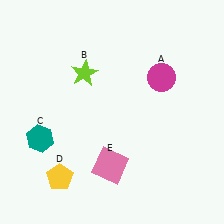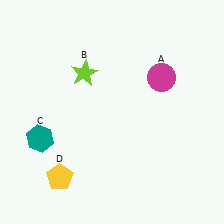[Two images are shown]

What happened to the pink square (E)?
The pink square (E) was removed in Image 2. It was in the bottom-left area of Image 1.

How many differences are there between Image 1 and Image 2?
There is 1 difference between the two images.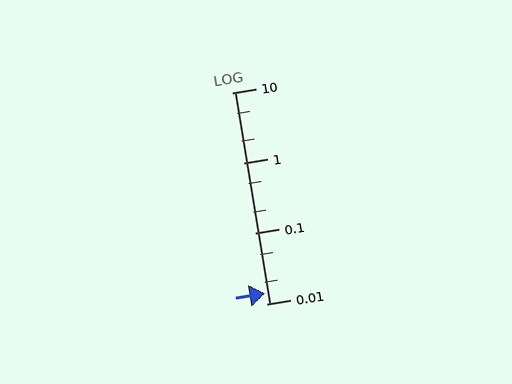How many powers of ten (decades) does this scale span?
The scale spans 3 decades, from 0.01 to 10.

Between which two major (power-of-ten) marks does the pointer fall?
The pointer is between 0.01 and 0.1.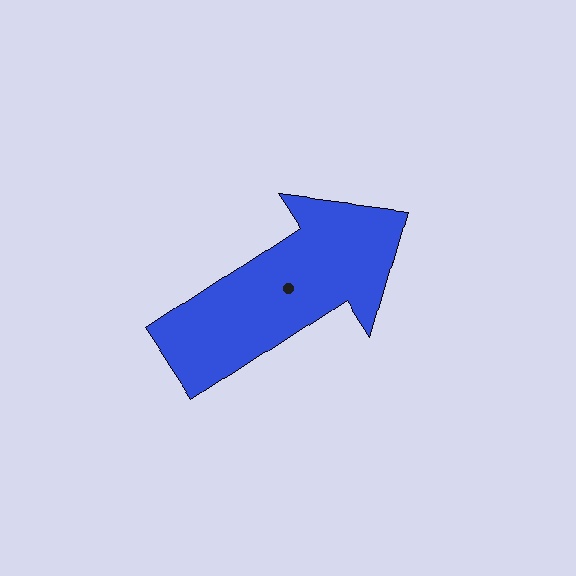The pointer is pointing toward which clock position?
Roughly 2 o'clock.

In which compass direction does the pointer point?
Northeast.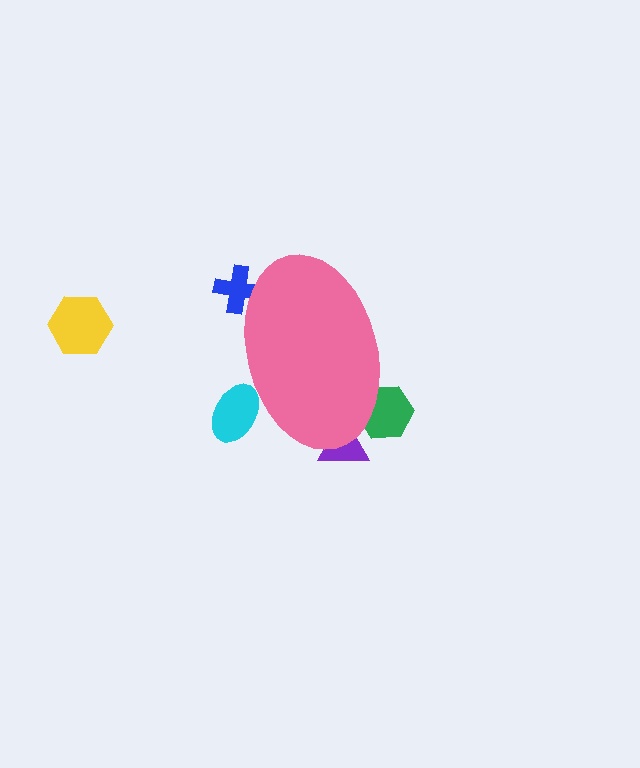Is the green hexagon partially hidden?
Yes, the green hexagon is partially hidden behind the pink ellipse.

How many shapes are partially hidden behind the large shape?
4 shapes are partially hidden.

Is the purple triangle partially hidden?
Yes, the purple triangle is partially hidden behind the pink ellipse.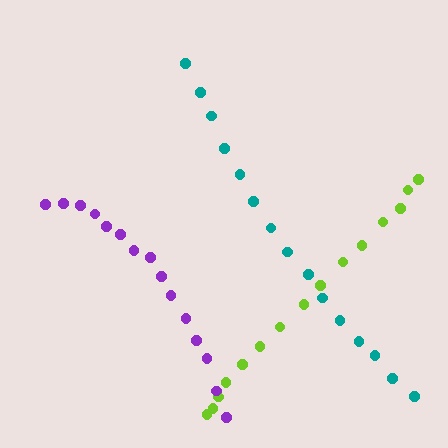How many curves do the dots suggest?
There are 3 distinct paths.